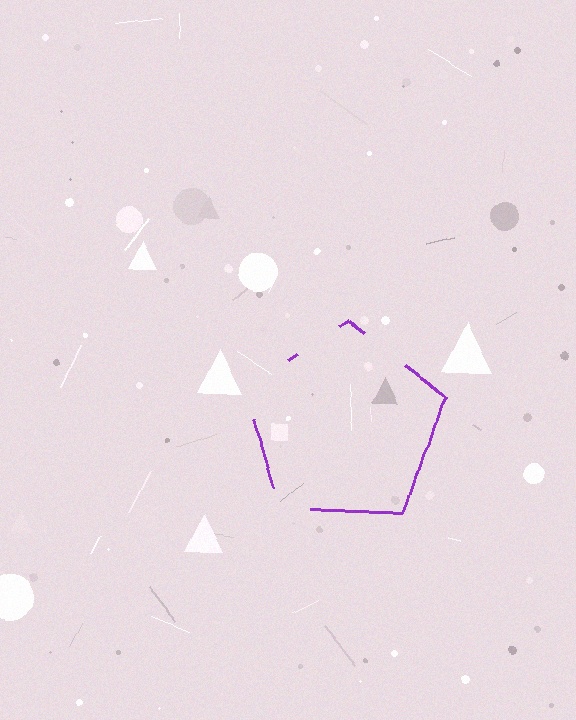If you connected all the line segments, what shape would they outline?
They would outline a pentagon.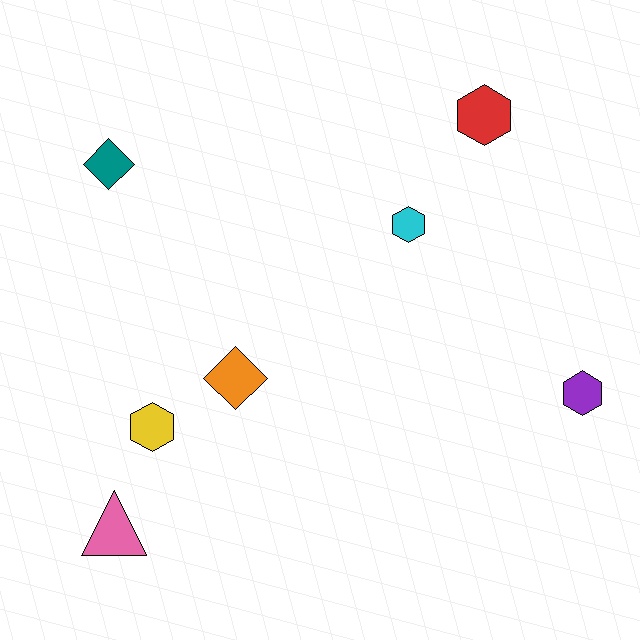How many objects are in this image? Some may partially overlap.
There are 7 objects.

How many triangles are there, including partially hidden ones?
There is 1 triangle.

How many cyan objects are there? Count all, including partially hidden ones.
There is 1 cyan object.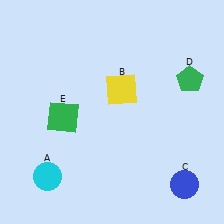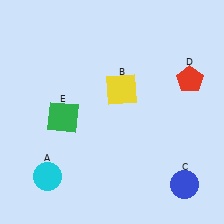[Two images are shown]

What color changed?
The pentagon (D) changed from green in Image 1 to red in Image 2.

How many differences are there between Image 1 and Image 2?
There is 1 difference between the two images.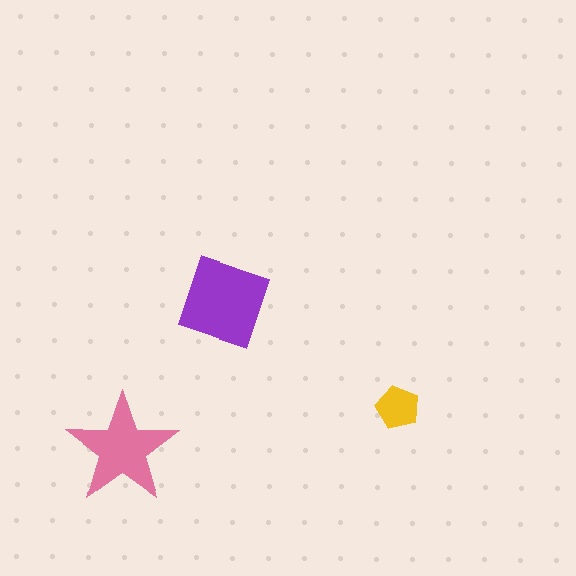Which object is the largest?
The purple diamond.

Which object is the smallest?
The yellow pentagon.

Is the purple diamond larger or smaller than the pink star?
Larger.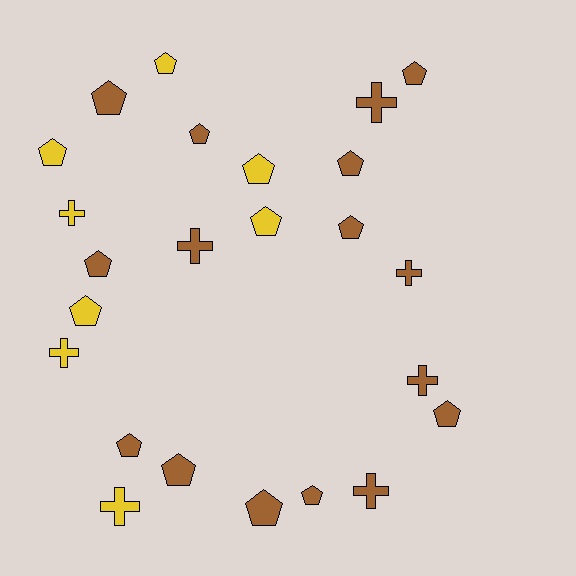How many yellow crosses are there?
There are 3 yellow crosses.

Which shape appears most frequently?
Pentagon, with 16 objects.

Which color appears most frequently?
Brown, with 16 objects.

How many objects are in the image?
There are 24 objects.